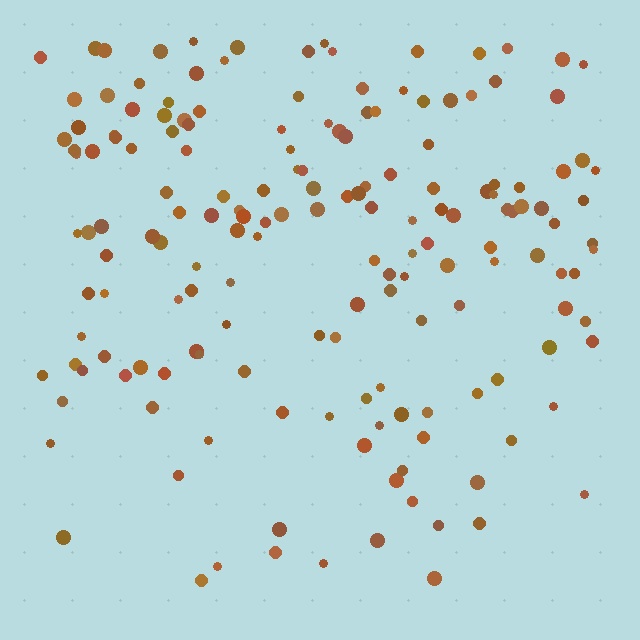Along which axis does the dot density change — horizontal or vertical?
Vertical.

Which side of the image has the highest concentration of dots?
The top.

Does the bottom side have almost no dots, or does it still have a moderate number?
Still a moderate number, just noticeably fewer than the top.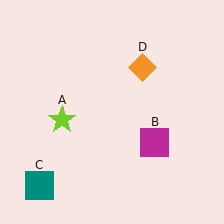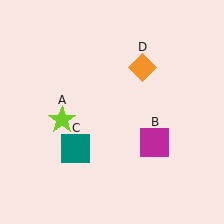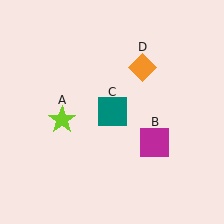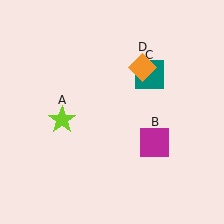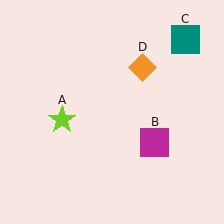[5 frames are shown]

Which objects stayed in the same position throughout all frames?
Lime star (object A) and magenta square (object B) and orange diamond (object D) remained stationary.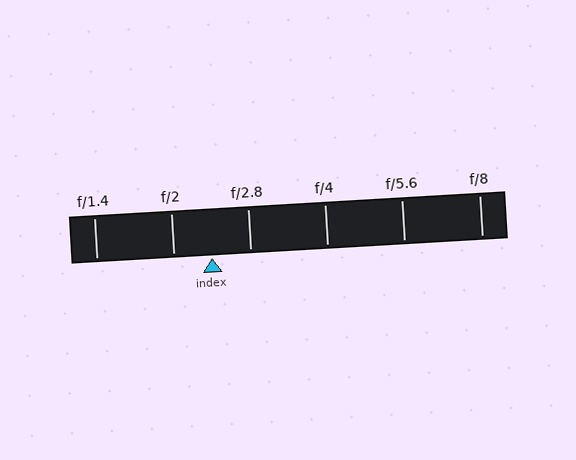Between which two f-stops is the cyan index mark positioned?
The index mark is between f/2 and f/2.8.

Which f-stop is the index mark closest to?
The index mark is closest to f/2.8.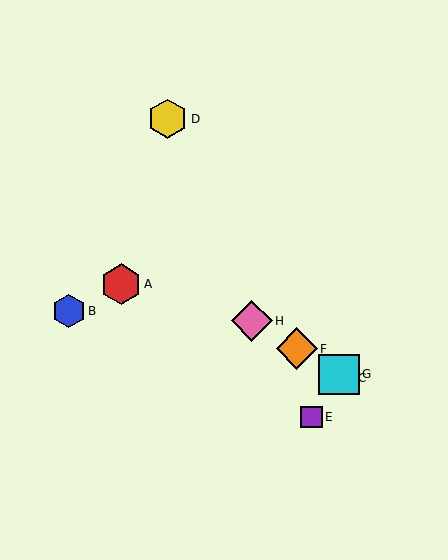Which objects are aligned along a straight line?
Objects C, F, G, H are aligned along a straight line.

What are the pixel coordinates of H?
Object H is at (252, 321).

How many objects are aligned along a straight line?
4 objects (C, F, G, H) are aligned along a straight line.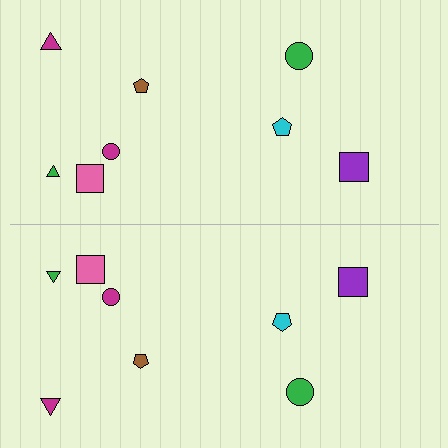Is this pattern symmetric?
Yes, this pattern has bilateral (reflection) symmetry.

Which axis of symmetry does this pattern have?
The pattern has a horizontal axis of symmetry running through the center of the image.